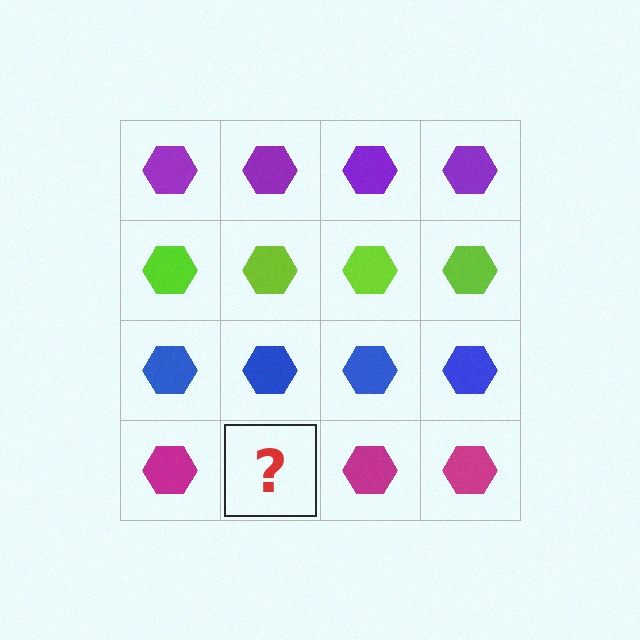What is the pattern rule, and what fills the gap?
The rule is that each row has a consistent color. The gap should be filled with a magenta hexagon.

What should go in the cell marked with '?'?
The missing cell should contain a magenta hexagon.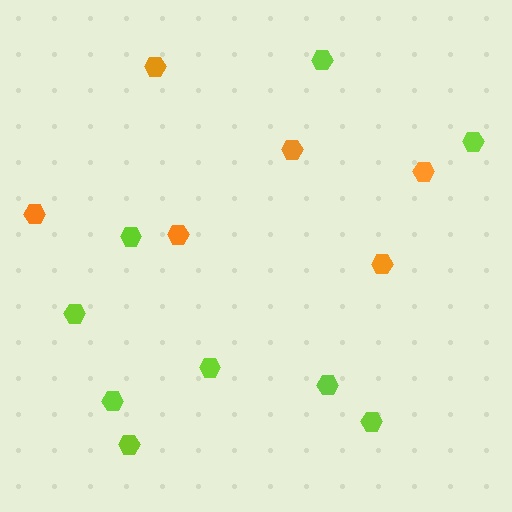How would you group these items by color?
There are 2 groups: one group of orange hexagons (6) and one group of lime hexagons (9).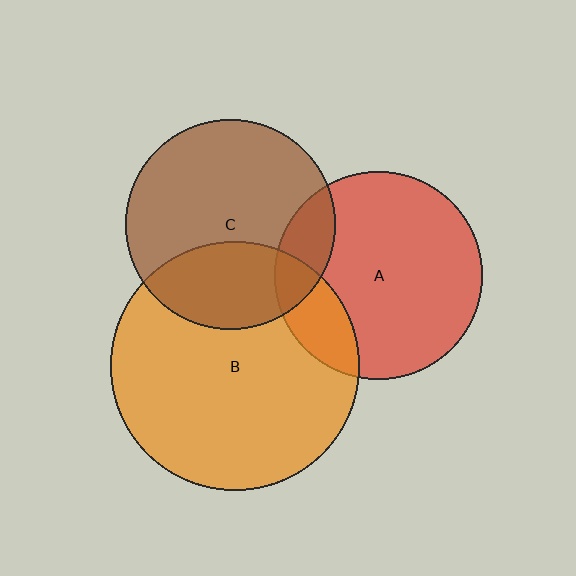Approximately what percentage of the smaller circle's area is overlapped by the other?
Approximately 30%.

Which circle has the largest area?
Circle B (orange).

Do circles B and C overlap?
Yes.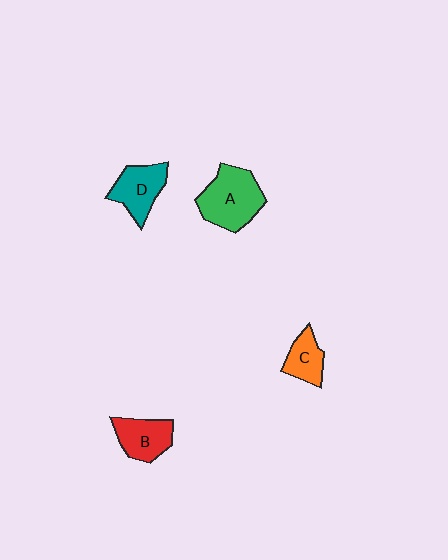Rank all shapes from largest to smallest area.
From largest to smallest: A (green), D (teal), B (red), C (orange).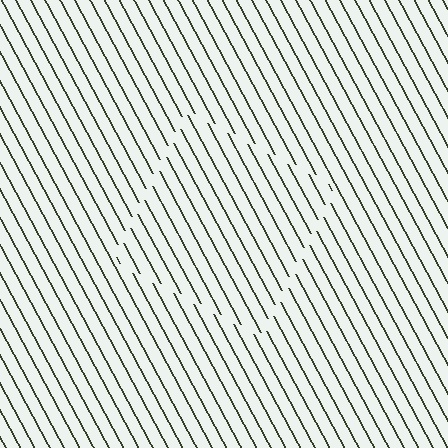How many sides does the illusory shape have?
4 sides — the line-ends trace a square.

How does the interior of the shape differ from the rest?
The interior of the shape contains the same grating, shifted by half a period — the contour is defined by the phase discontinuity where line-ends from the inner and outer gratings abut.